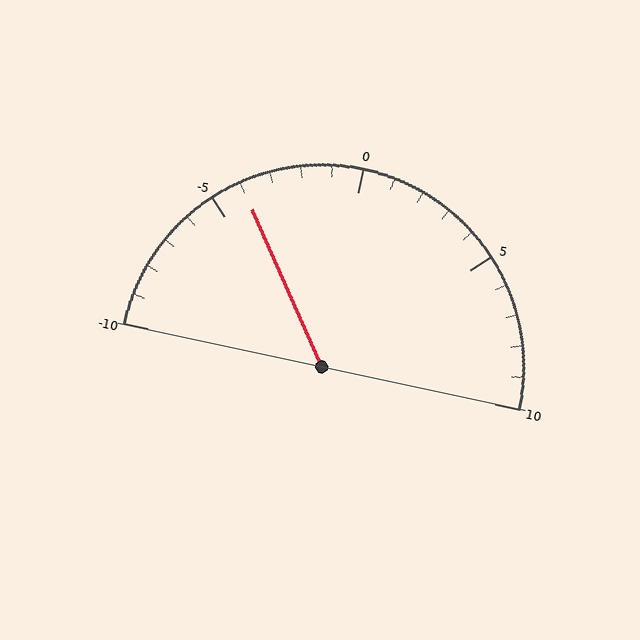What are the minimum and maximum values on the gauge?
The gauge ranges from -10 to 10.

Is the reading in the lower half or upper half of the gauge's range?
The reading is in the lower half of the range (-10 to 10).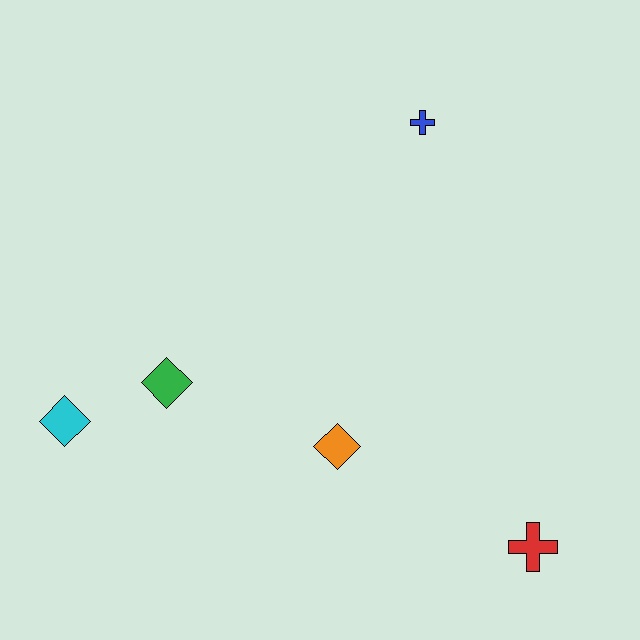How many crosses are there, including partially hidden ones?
There are 2 crosses.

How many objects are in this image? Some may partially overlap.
There are 5 objects.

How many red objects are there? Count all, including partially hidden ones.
There is 1 red object.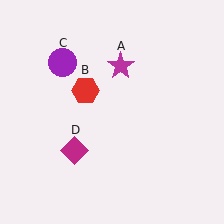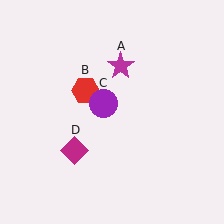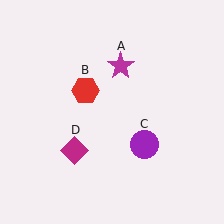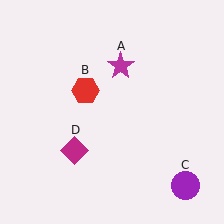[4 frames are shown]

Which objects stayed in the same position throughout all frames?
Magenta star (object A) and red hexagon (object B) and magenta diamond (object D) remained stationary.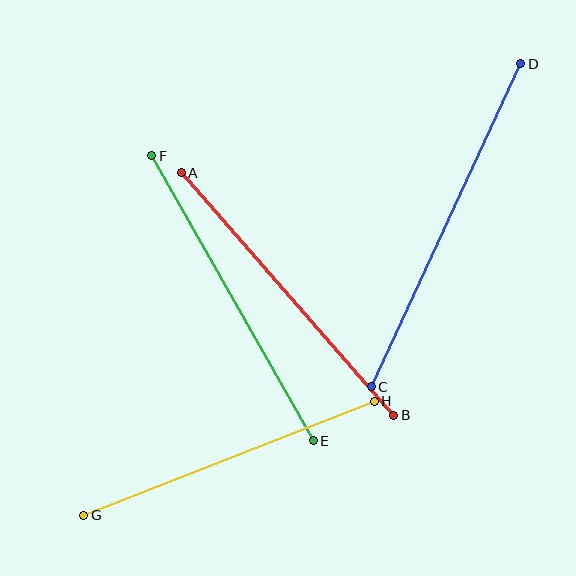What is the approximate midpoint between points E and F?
The midpoint is at approximately (232, 298) pixels.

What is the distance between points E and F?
The distance is approximately 328 pixels.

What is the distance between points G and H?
The distance is approximately 312 pixels.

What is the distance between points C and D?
The distance is approximately 356 pixels.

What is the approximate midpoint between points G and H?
The midpoint is at approximately (229, 458) pixels.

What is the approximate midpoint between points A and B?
The midpoint is at approximately (287, 294) pixels.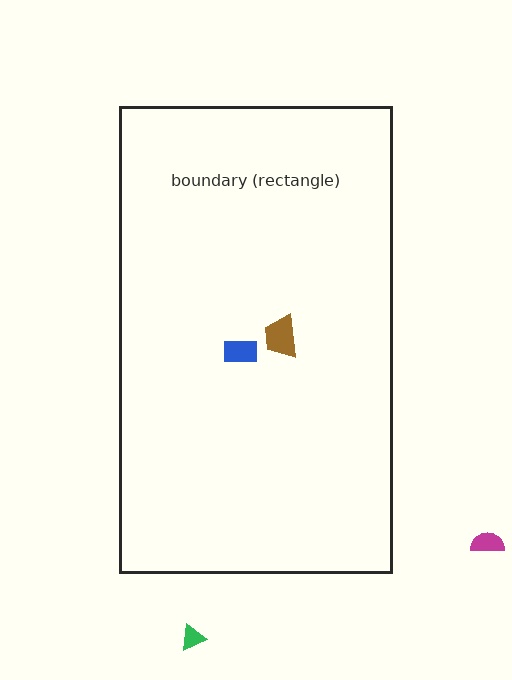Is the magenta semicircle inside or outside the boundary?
Outside.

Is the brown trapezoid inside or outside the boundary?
Inside.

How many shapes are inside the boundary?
2 inside, 2 outside.